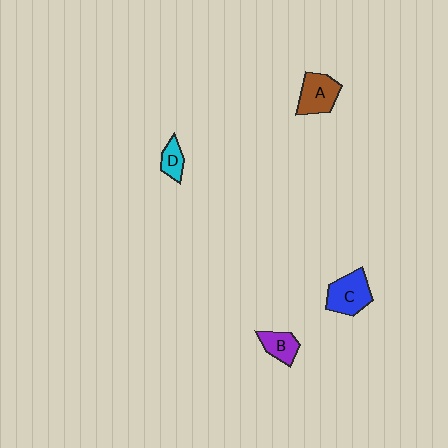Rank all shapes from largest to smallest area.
From largest to smallest: C (blue), A (brown), B (purple), D (cyan).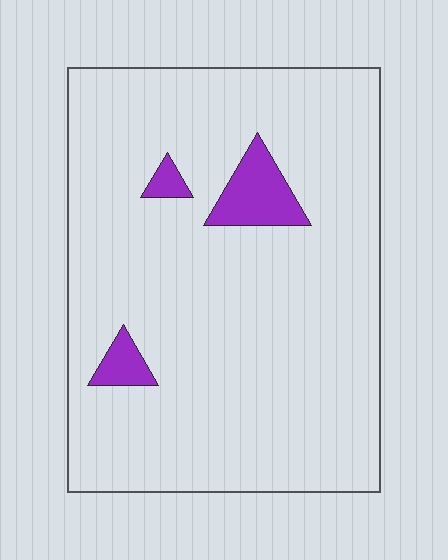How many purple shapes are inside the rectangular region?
3.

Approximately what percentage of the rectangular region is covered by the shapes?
Approximately 5%.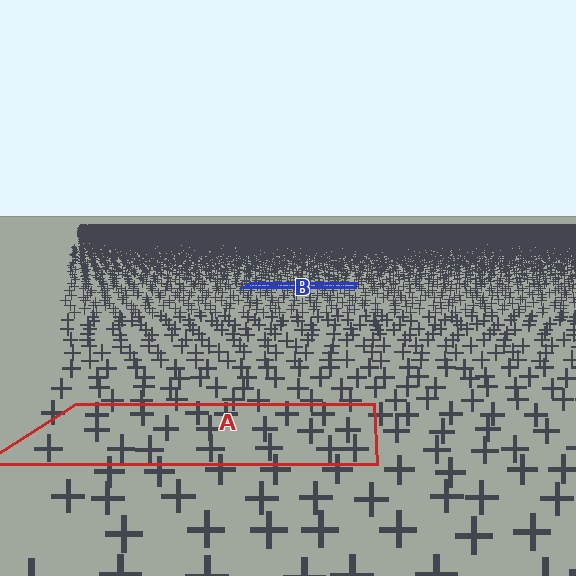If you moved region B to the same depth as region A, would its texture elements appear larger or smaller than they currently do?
They would appear larger. At a closer depth, the same texture elements are projected at a bigger on-screen size.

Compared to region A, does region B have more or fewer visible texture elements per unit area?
Region B has more texture elements per unit area — they are packed more densely because it is farther away.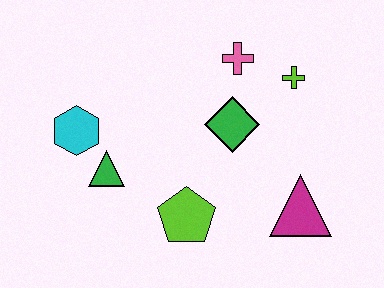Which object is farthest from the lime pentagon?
The lime cross is farthest from the lime pentagon.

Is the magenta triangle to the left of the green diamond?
No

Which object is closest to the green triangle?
The cyan hexagon is closest to the green triangle.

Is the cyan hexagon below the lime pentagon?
No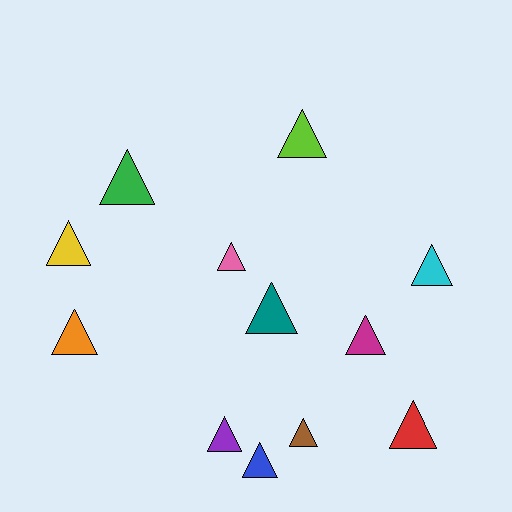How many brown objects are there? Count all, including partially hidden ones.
There is 1 brown object.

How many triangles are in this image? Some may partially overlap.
There are 12 triangles.